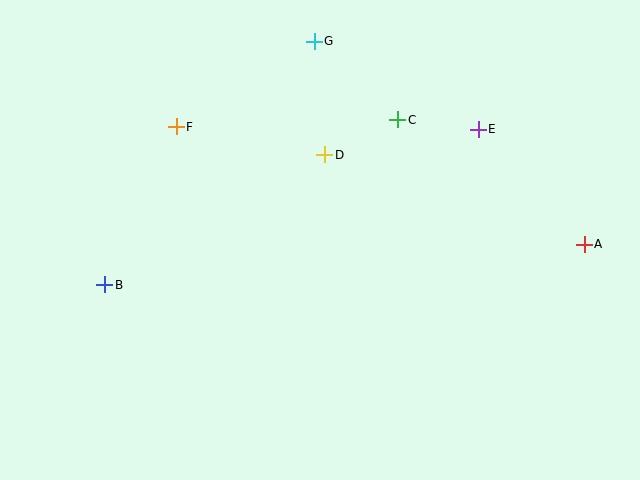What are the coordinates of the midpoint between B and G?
The midpoint between B and G is at (209, 163).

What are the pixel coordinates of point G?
Point G is at (314, 41).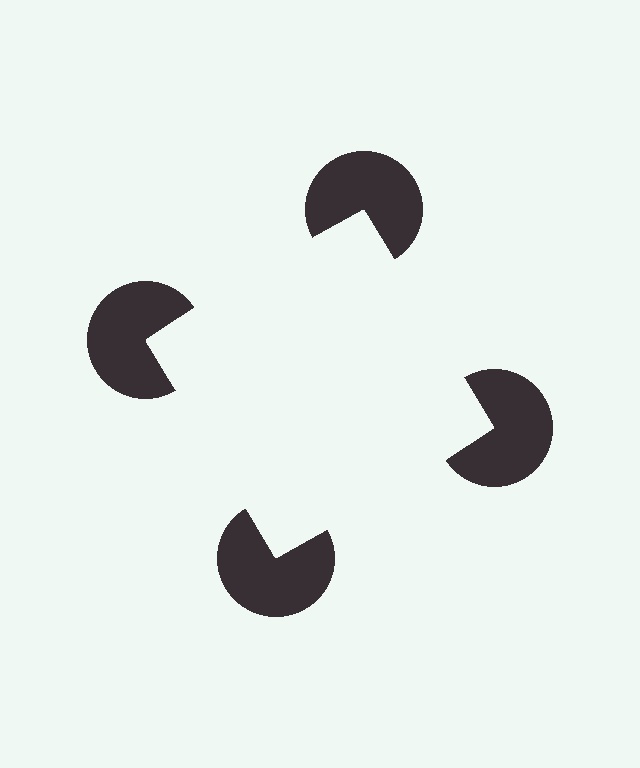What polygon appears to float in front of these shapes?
An illusory square — its edges are inferred from the aligned wedge cuts in the pac-man discs, not physically drawn.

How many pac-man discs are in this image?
There are 4 — one at each vertex of the illusory square.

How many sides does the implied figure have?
4 sides.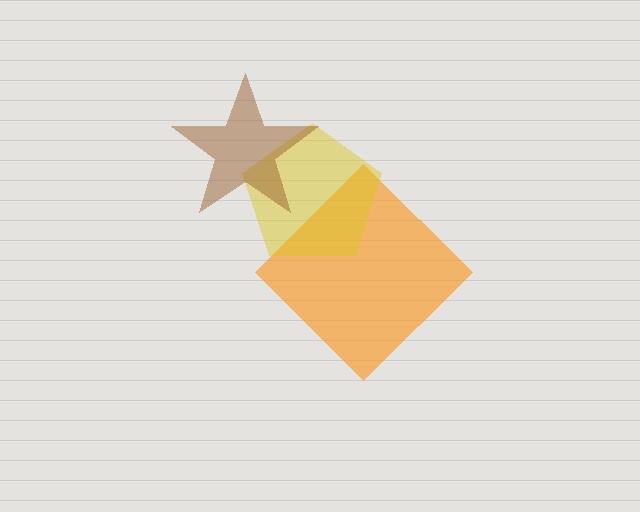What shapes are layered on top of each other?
The layered shapes are: an orange diamond, a yellow pentagon, a brown star.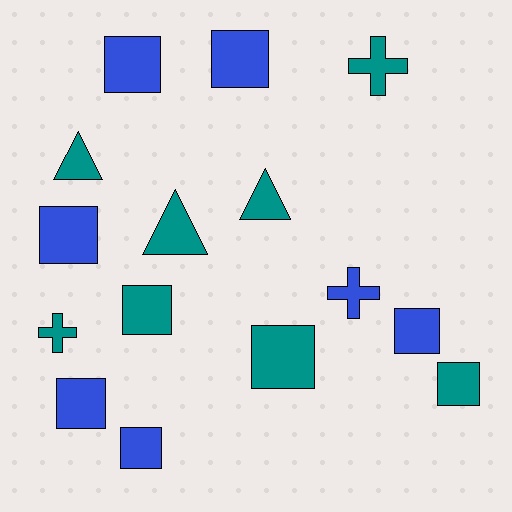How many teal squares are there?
There are 3 teal squares.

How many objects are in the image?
There are 15 objects.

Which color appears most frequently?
Teal, with 8 objects.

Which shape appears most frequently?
Square, with 9 objects.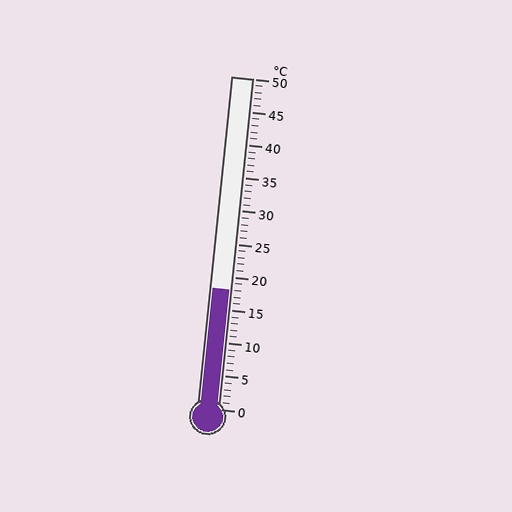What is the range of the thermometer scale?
The thermometer scale ranges from 0°C to 50°C.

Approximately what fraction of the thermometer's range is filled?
The thermometer is filled to approximately 35% of its range.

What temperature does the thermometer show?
The thermometer shows approximately 18°C.